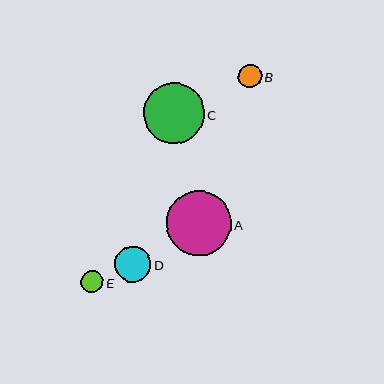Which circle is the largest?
Circle A is the largest with a size of approximately 65 pixels.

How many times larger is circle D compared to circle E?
Circle D is approximately 1.6 times the size of circle E.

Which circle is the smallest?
Circle E is the smallest with a size of approximately 23 pixels.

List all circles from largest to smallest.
From largest to smallest: A, C, D, B, E.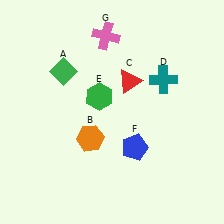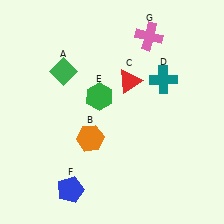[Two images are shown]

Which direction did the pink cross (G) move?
The pink cross (G) moved right.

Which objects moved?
The objects that moved are: the blue pentagon (F), the pink cross (G).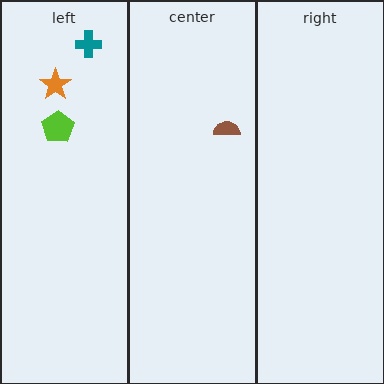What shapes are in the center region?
The brown semicircle.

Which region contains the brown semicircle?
The center region.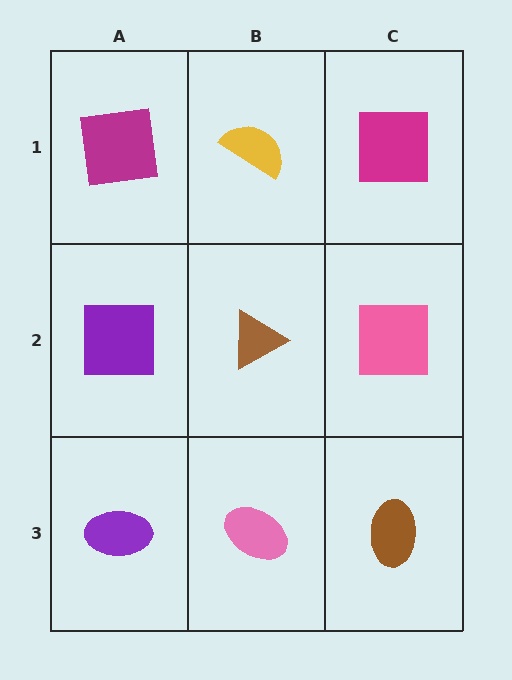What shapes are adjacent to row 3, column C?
A pink square (row 2, column C), a pink ellipse (row 3, column B).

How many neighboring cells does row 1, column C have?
2.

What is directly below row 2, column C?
A brown ellipse.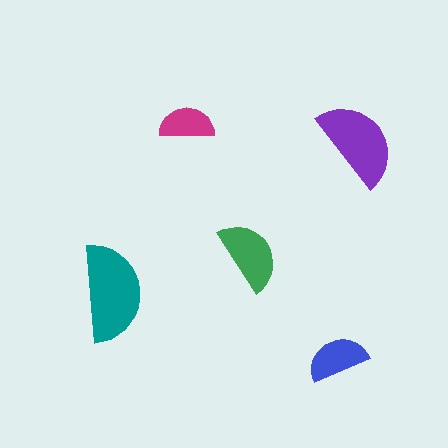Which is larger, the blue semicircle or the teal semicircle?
The teal one.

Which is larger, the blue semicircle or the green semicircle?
The green one.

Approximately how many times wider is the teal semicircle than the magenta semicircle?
About 2 times wider.